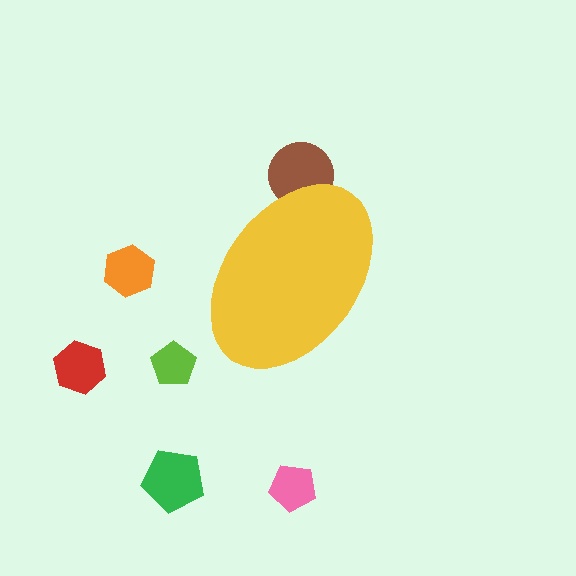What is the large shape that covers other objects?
A yellow ellipse.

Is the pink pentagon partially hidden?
No, the pink pentagon is fully visible.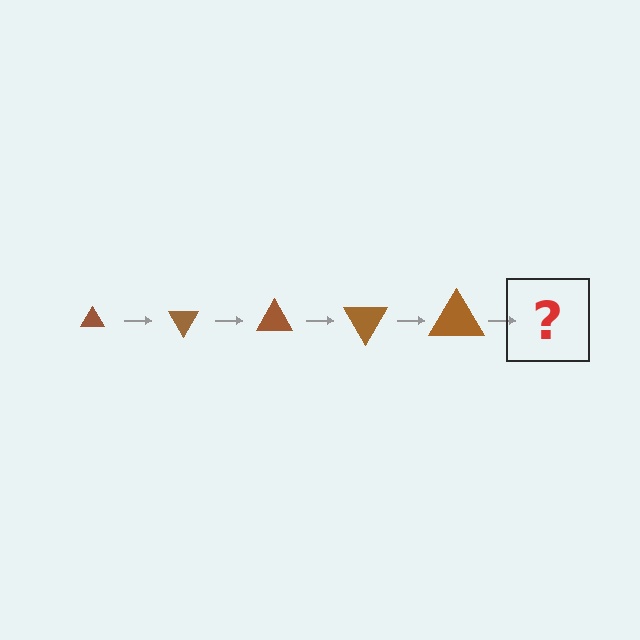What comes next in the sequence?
The next element should be a triangle, larger than the previous one and rotated 300 degrees from the start.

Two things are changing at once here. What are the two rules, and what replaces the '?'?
The two rules are that the triangle grows larger each step and it rotates 60 degrees each step. The '?' should be a triangle, larger than the previous one and rotated 300 degrees from the start.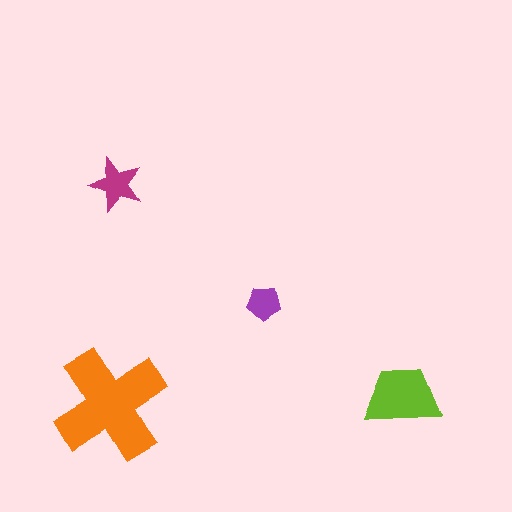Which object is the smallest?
The purple pentagon.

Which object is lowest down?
The lime trapezoid is bottommost.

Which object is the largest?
The orange cross.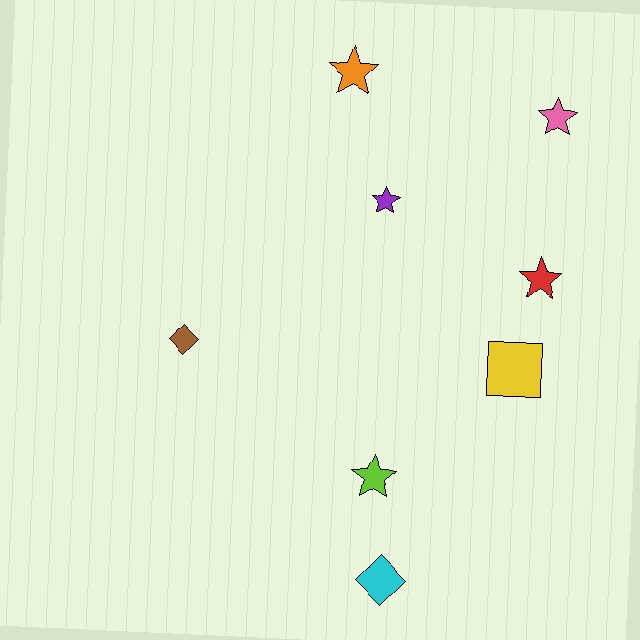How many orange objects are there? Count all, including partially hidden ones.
There is 1 orange object.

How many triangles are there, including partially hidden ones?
There are no triangles.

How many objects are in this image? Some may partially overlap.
There are 8 objects.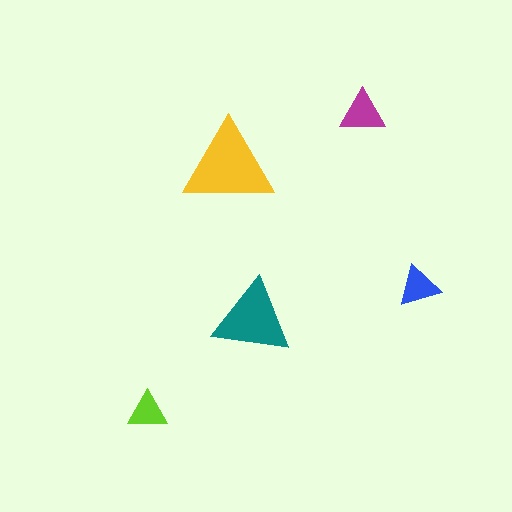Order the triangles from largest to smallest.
the yellow one, the teal one, the magenta one, the blue one, the lime one.